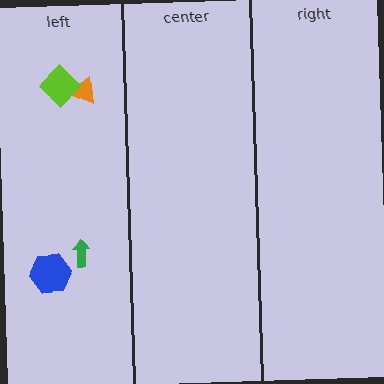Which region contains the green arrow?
The left region.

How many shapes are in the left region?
4.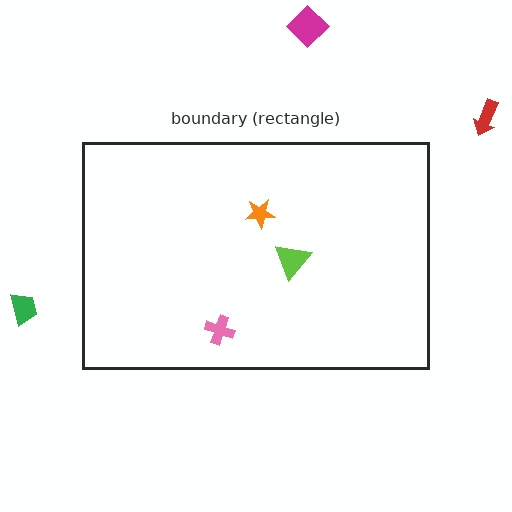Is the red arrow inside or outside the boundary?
Outside.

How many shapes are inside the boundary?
3 inside, 3 outside.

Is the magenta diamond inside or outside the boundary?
Outside.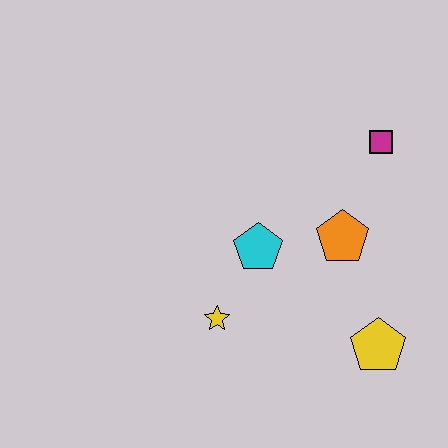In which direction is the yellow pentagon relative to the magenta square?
The yellow pentagon is below the magenta square.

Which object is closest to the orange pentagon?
The cyan pentagon is closest to the orange pentagon.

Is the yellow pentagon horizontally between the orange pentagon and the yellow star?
No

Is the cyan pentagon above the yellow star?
Yes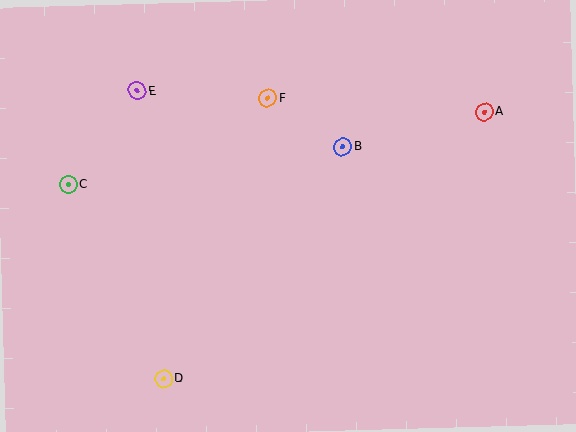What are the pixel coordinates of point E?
Point E is at (137, 91).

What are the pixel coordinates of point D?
Point D is at (164, 379).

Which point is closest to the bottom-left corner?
Point D is closest to the bottom-left corner.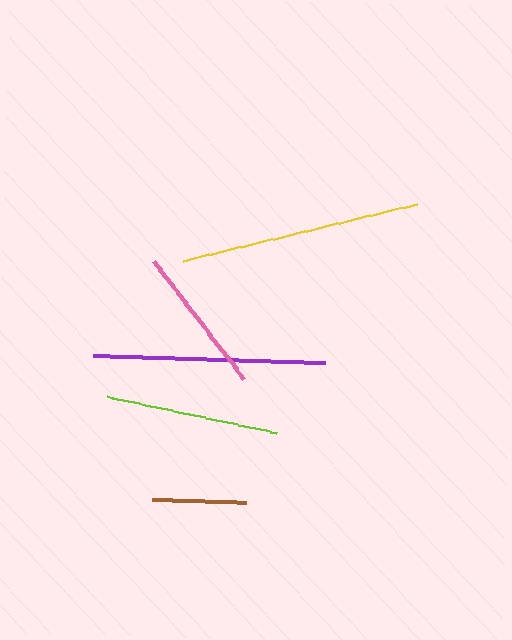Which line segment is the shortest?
The brown line is the shortest at approximately 94 pixels.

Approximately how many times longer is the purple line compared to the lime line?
The purple line is approximately 1.3 times the length of the lime line.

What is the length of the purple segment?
The purple segment is approximately 233 pixels long.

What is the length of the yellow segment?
The yellow segment is approximately 241 pixels long.